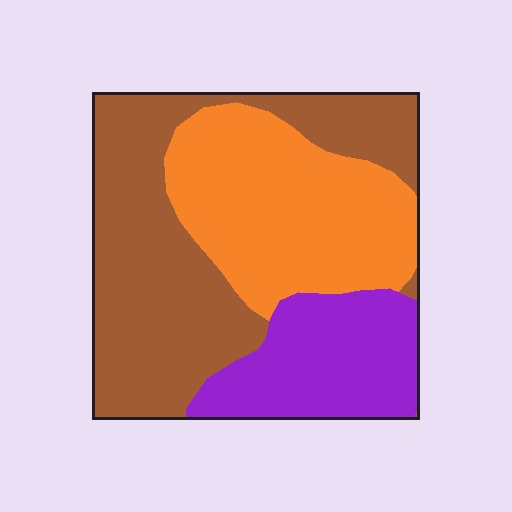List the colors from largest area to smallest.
From largest to smallest: brown, orange, purple.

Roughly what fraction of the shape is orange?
Orange covers roughly 35% of the shape.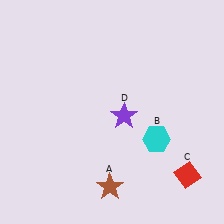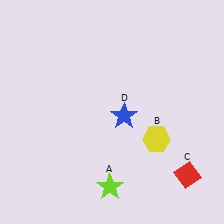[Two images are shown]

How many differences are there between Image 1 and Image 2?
There are 3 differences between the two images.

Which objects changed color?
A changed from brown to lime. B changed from cyan to yellow. D changed from purple to blue.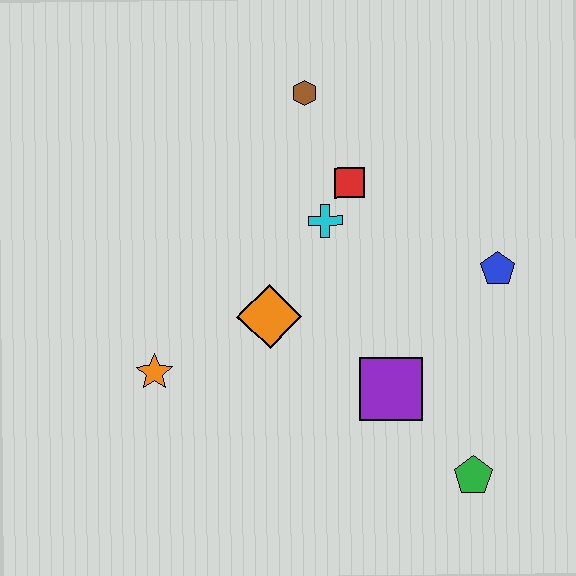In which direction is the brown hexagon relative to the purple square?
The brown hexagon is above the purple square.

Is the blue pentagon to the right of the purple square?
Yes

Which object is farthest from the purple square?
The brown hexagon is farthest from the purple square.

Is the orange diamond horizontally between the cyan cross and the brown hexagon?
No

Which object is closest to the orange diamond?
The cyan cross is closest to the orange diamond.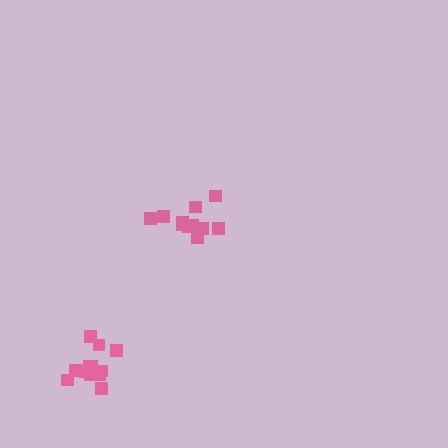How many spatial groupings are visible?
There are 2 spatial groupings.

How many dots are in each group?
Group 1: 13 dots, Group 2: 11 dots (24 total).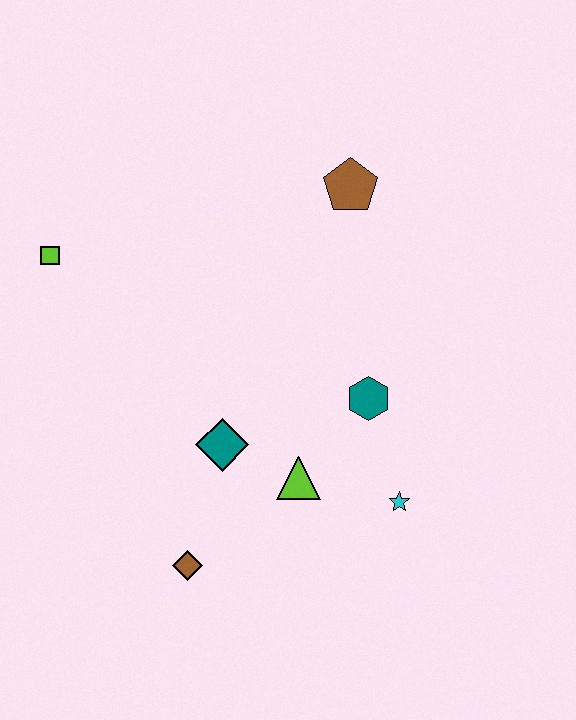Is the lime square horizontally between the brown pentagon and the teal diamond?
No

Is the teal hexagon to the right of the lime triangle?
Yes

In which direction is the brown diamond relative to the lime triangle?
The brown diamond is to the left of the lime triangle.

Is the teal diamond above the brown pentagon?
No